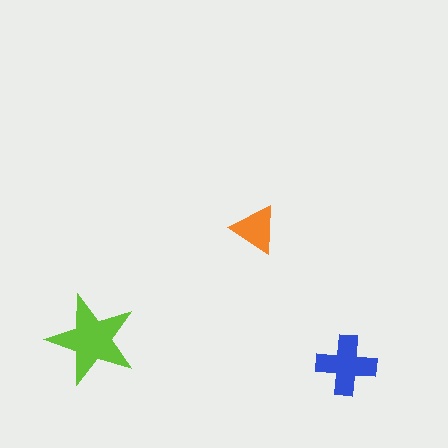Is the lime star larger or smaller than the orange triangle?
Larger.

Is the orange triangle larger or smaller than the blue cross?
Smaller.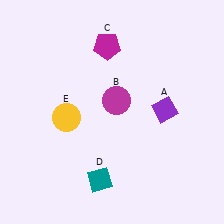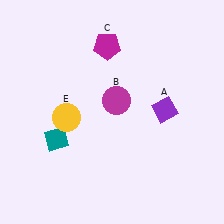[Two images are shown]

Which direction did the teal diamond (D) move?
The teal diamond (D) moved left.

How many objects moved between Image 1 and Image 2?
1 object moved between the two images.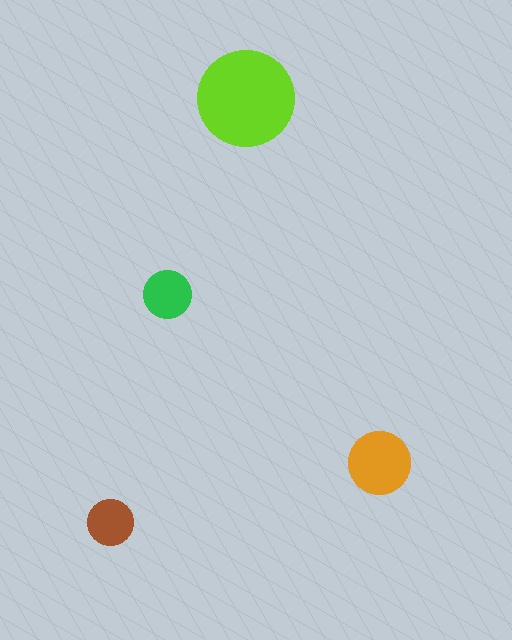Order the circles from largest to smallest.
the lime one, the orange one, the green one, the brown one.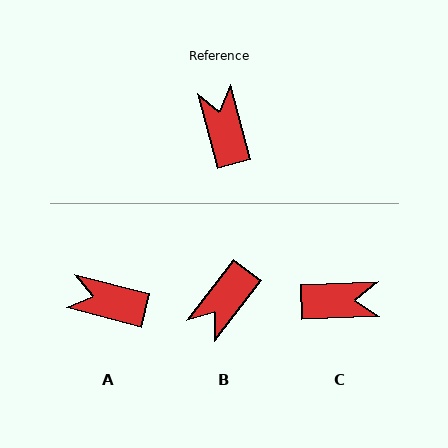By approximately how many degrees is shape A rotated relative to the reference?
Approximately 61 degrees counter-clockwise.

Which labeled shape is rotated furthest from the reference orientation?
B, about 127 degrees away.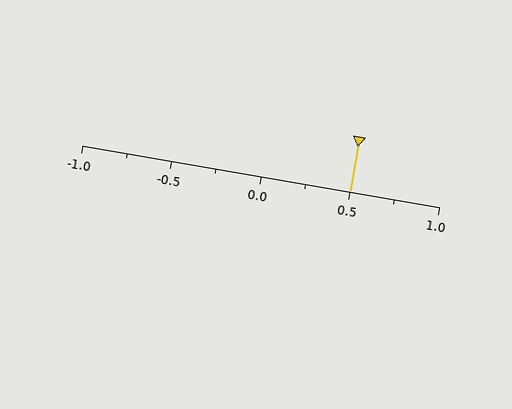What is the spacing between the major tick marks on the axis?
The major ticks are spaced 0.5 apart.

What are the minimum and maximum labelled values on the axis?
The axis runs from -1.0 to 1.0.